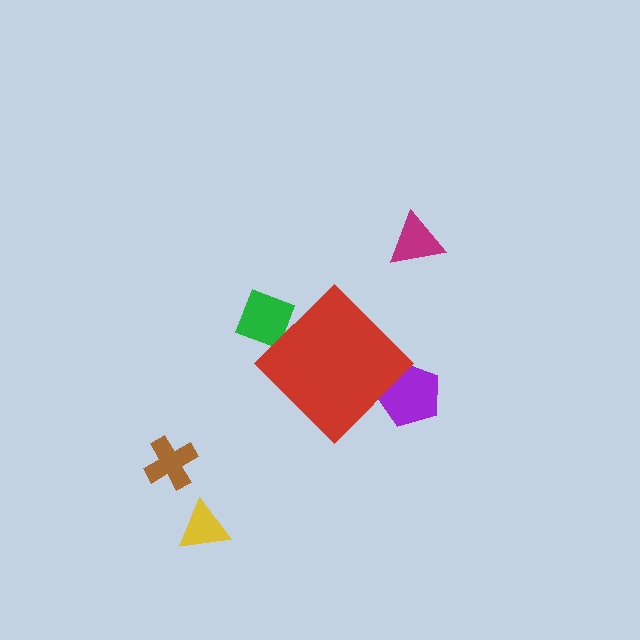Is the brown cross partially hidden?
No, the brown cross is fully visible.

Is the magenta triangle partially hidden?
No, the magenta triangle is fully visible.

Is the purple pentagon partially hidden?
Yes, the purple pentagon is partially hidden behind the red diamond.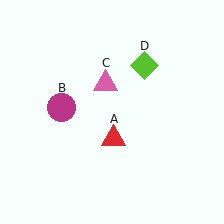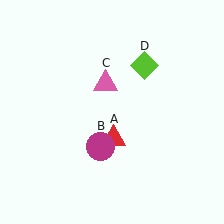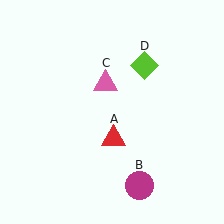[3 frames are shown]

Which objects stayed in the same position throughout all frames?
Red triangle (object A) and pink triangle (object C) and lime diamond (object D) remained stationary.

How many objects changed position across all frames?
1 object changed position: magenta circle (object B).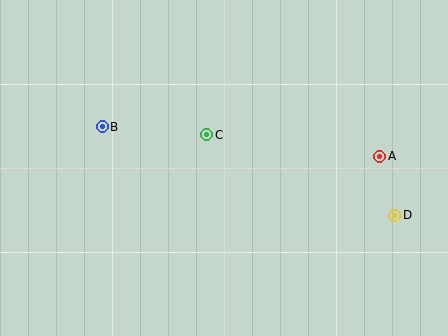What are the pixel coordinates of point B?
Point B is at (102, 127).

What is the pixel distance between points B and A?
The distance between B and A is 279 pixels.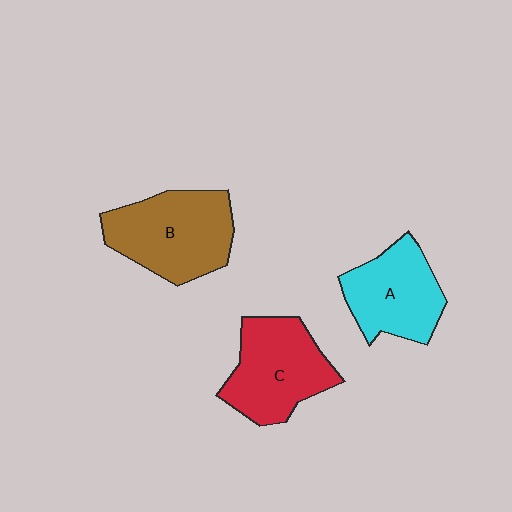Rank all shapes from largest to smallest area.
From largest to smallest: B (brown), C (red), A (cyan).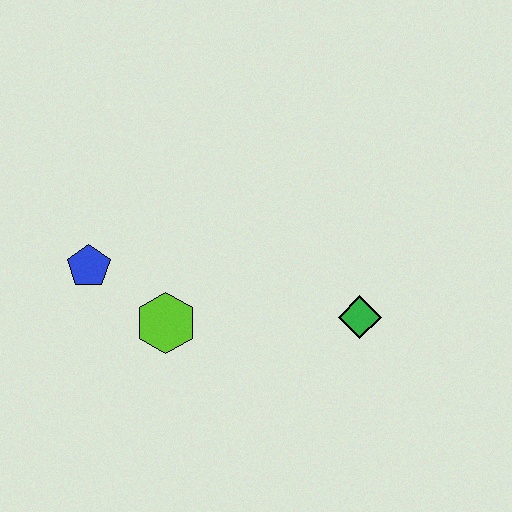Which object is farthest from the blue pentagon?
The green diamond is farthest from the blue pentagon.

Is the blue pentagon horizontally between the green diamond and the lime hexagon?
No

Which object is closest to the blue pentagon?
The lime hexagon is closest to the blue pentagon.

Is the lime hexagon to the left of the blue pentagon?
No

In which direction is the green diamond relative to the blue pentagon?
The green diamond is to the right of the blue pentagon.